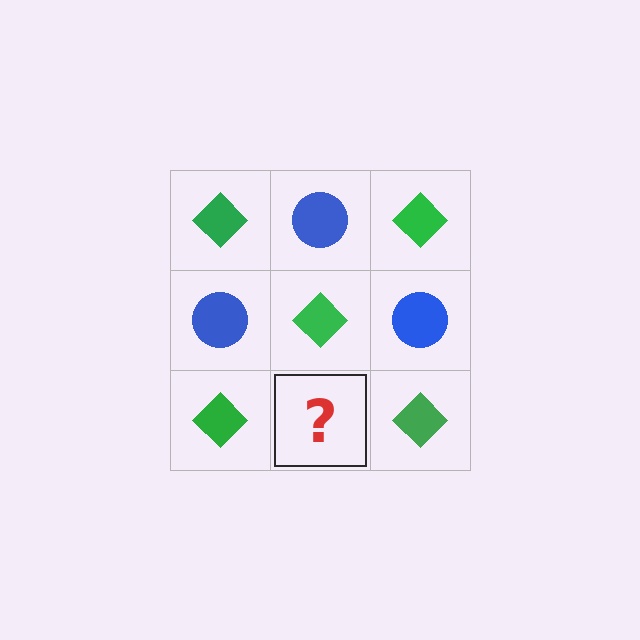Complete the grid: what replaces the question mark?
The question mark should be replaced with a blue circle.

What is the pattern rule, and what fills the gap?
The rule is that it alternates green diamond and blue circle in a checkerboard pattern. The gap should be filled with a blue circle.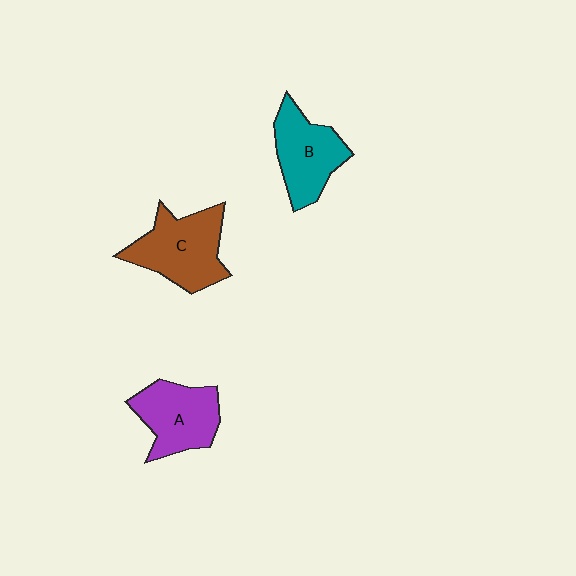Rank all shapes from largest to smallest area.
From largest to smallest: C (brown), A (purple), B (teal).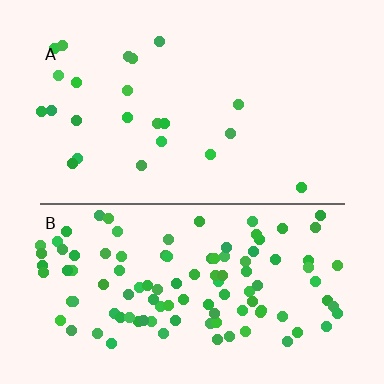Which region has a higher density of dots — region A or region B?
B (the bottom).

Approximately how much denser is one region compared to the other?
Approximately 4.7× — region B over region A.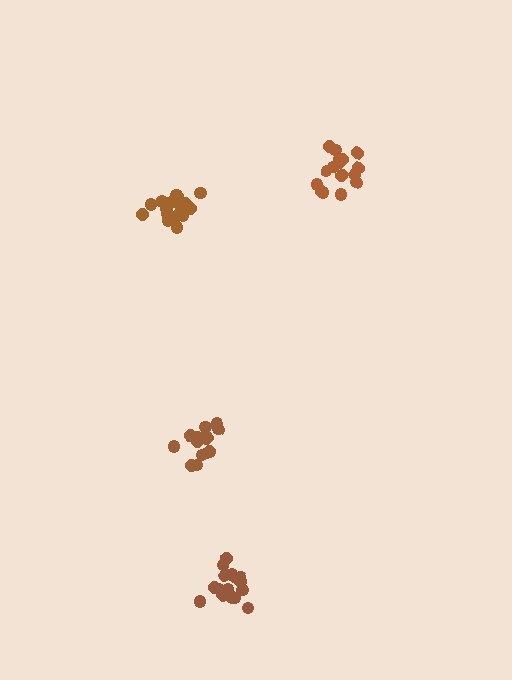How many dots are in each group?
Group 1: 17 dots, Group 2: 17 dots, Group 3: 19 dots, Group 4: 16 dots (69 total).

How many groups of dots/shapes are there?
There are 4 groups.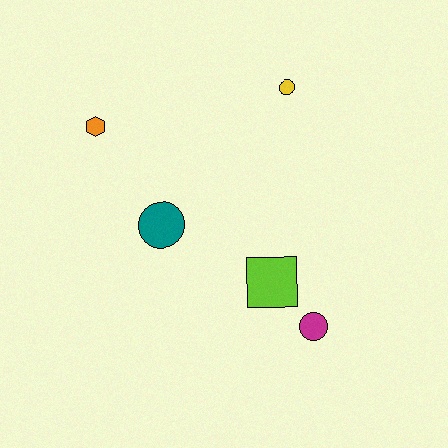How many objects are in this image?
There are 5 objects.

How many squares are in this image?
There is 1 square.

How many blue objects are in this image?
There are no blue objects.